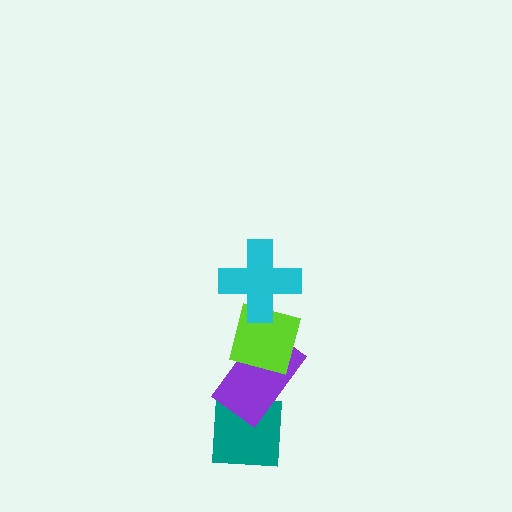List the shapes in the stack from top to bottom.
From top to bottom: the cyan cross, the lime square, the purple rectangle, the teal square.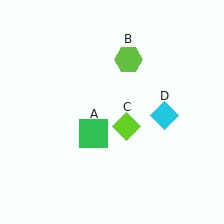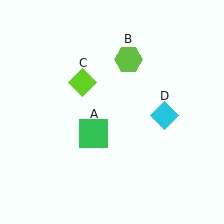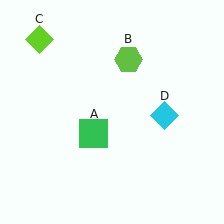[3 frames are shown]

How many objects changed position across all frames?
1 object changed position: lime diamond (object C).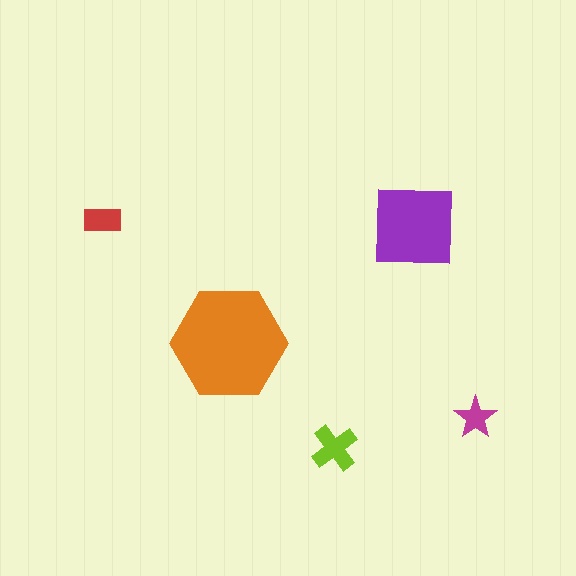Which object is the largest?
The orange hexagon.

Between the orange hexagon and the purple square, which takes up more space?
The orange hexagon.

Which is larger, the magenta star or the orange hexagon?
The orange hexagon.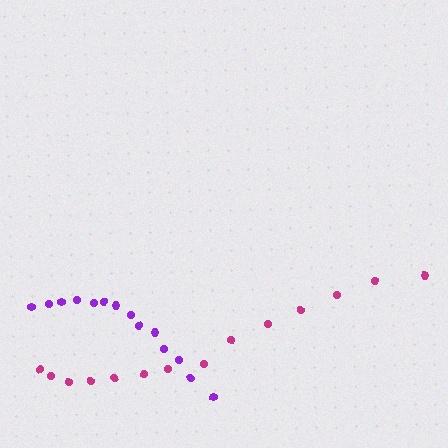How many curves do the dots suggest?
There are 2 distinct paths.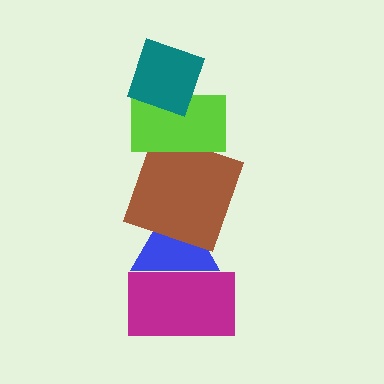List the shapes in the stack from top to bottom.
From top to bottom: the teal diamond, the lime rectangle, the brown square, the blue triangle, the magenta rectangle.